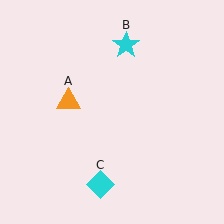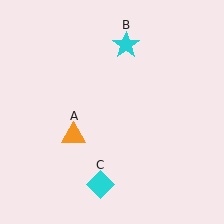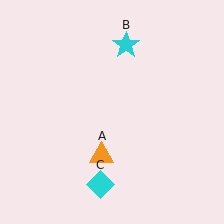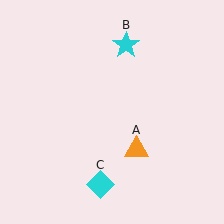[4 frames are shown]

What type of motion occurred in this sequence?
The orange triangle (object A) rotated counterclockwise around the center of the scene.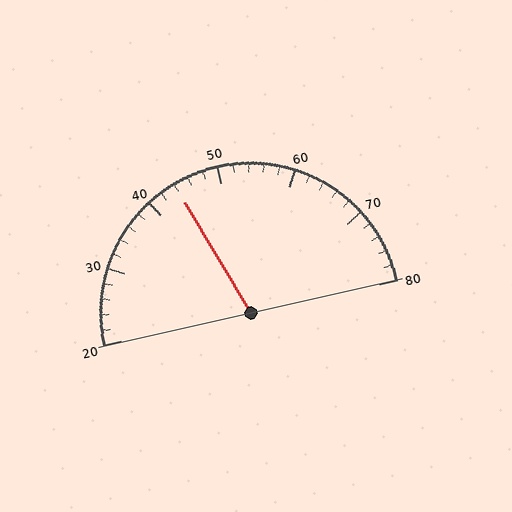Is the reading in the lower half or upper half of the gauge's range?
The reading is in the lower half of the range (20 to 80).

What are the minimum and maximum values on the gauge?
The gauge ranges from 20 to 80.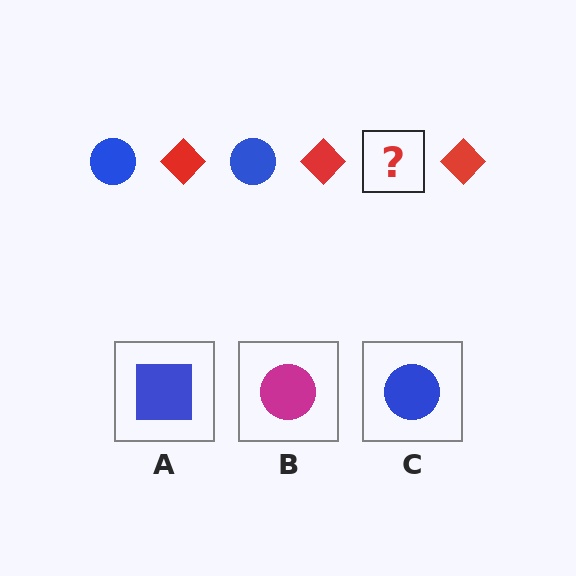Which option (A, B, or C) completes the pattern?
C.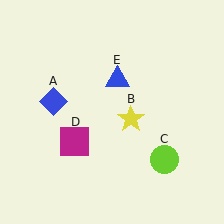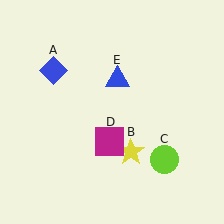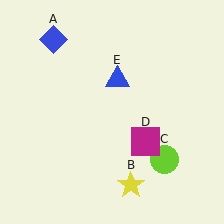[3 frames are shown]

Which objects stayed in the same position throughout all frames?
Lime circle (object C) and blue triangle (object E) remained stationary.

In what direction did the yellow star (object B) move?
The yellow star (object B) moved down.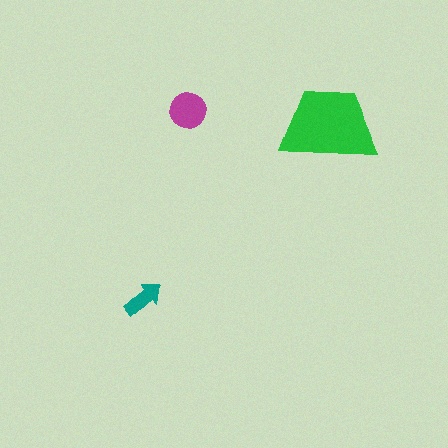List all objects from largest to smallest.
The green trapezoid, the magenta circle, the teal arrow.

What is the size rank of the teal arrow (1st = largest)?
3rd.